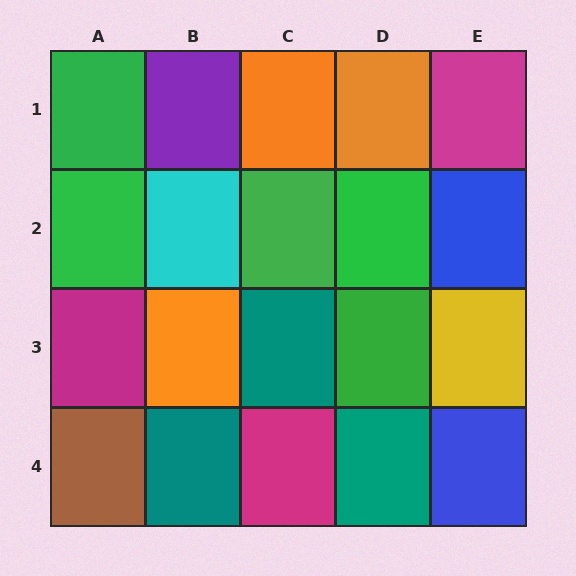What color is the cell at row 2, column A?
Green.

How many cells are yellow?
1 cell is yellow.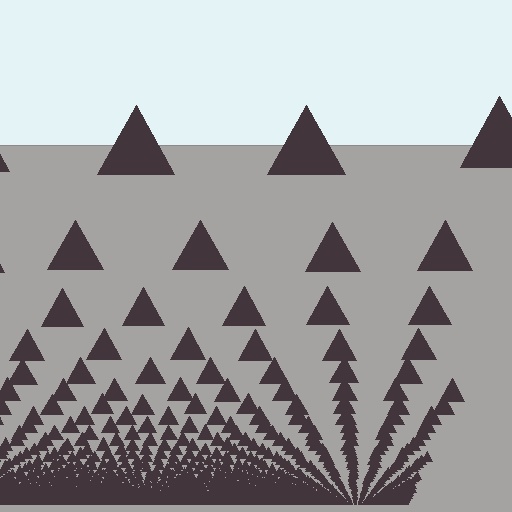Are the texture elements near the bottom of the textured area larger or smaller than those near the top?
Smaller. The gradient is inverted — elements near the bottom are smaller and denser.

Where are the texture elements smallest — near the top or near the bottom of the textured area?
Near the bottom.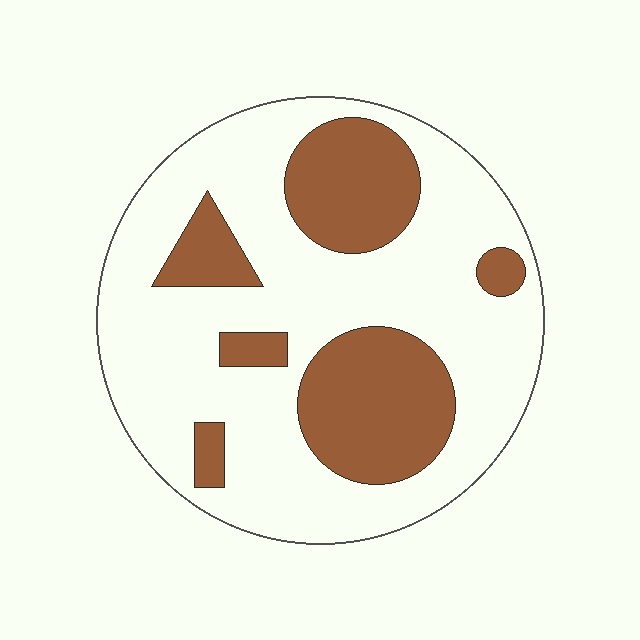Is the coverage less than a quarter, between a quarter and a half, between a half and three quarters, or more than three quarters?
Between a quarter and a half.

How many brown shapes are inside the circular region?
6.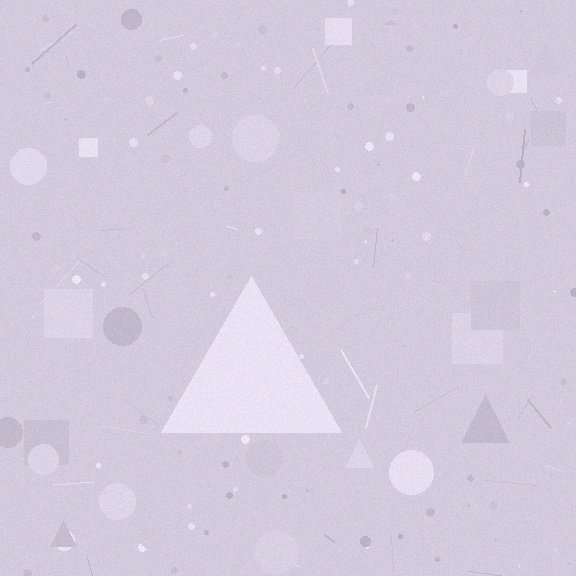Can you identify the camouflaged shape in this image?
The camouflaged shape is a triangle.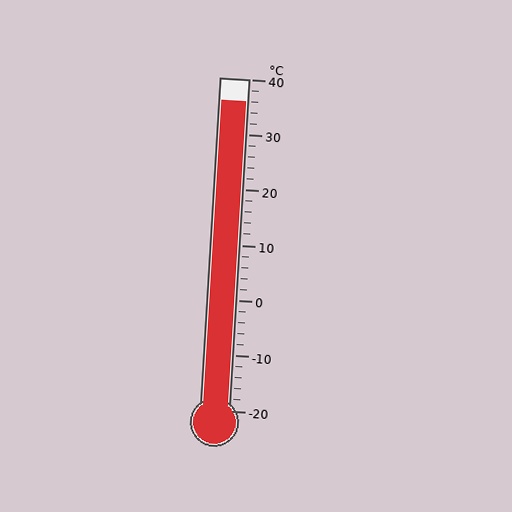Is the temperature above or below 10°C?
The temperature is above 10°C.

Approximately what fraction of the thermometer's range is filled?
The thermometer is filled to approximately 95% of its range.